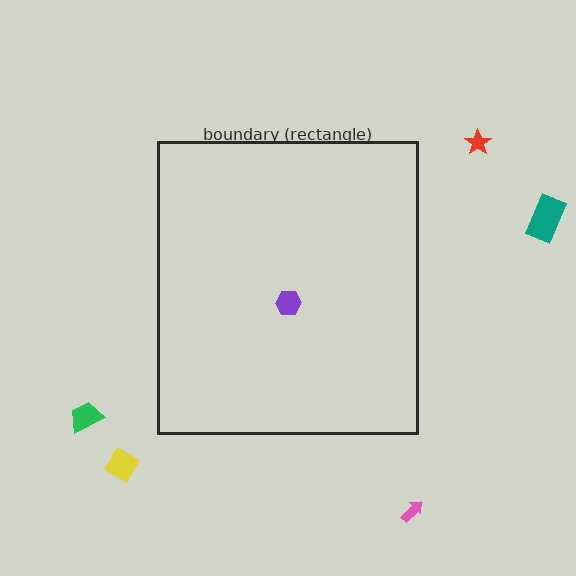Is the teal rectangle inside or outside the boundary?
Outside.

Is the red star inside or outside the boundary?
Outside.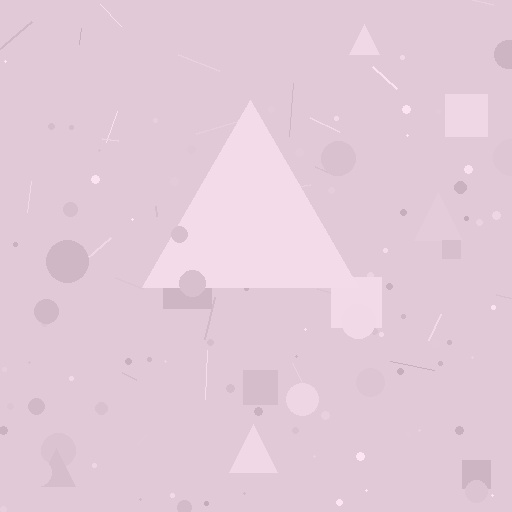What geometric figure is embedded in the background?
A triangle is embedded in the background.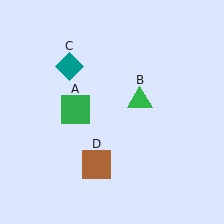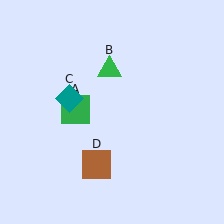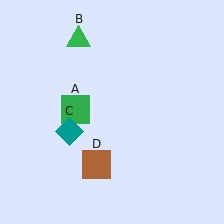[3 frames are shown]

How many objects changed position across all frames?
2 objects changed position: green triangle (object B), teal diamond (object C).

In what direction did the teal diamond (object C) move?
The teal diamond (object C) moved down.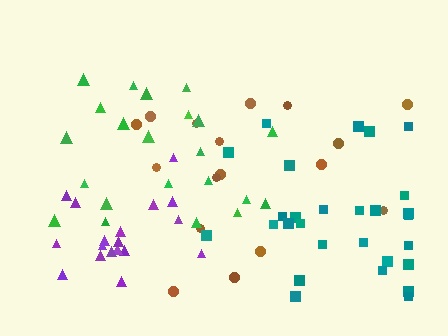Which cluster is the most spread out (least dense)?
Brown.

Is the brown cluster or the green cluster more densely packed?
Green.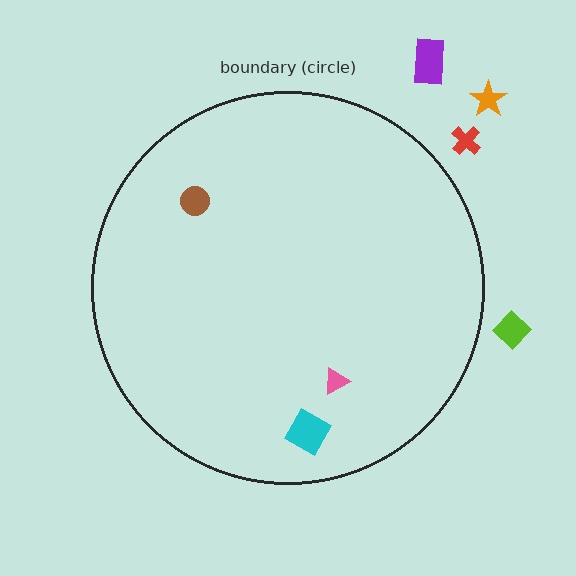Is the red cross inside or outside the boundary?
Outside.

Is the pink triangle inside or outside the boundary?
Inside.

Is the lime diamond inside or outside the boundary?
Outside.